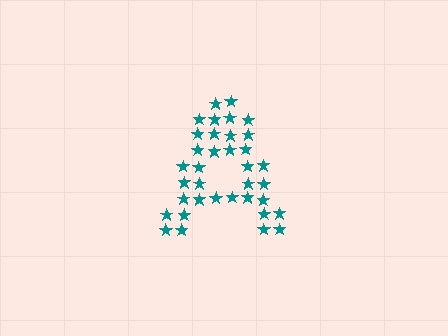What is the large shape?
The large shape is the letter A.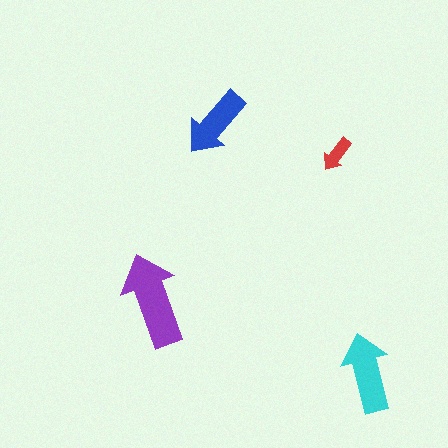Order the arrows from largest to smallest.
the purple one, the cyan one, the blue one, the red one.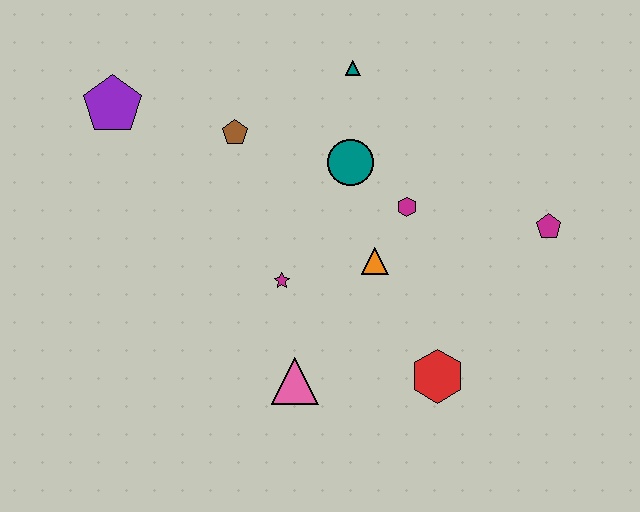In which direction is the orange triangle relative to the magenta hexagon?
The orange triangle is below the magenta hexagon.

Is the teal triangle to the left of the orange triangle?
Yes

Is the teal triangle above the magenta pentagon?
Yes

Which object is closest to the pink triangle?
The magenta star is closest to the pink triangle.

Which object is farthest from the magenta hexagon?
The purple pentagon is farthest from the magenta hexagon.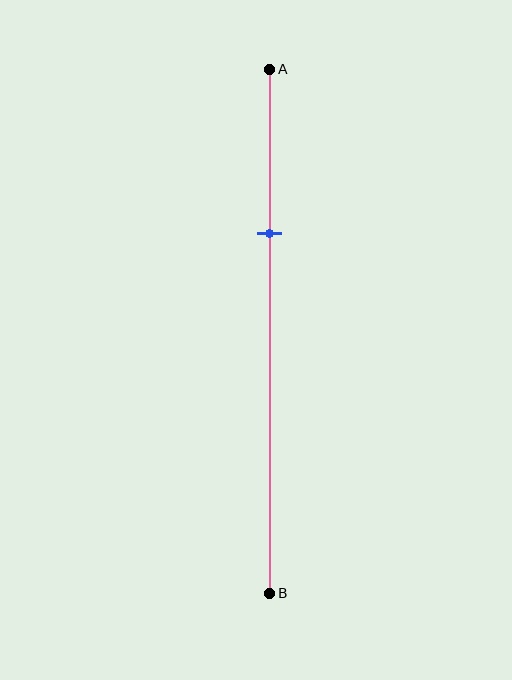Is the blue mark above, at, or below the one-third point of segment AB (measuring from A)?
The blue mark is approximately at the one-third point of segment AB.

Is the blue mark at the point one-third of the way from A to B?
Yes, the mark is approximately at the one-third point.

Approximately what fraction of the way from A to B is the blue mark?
The blue mark is approximately 30% of the way from A to B.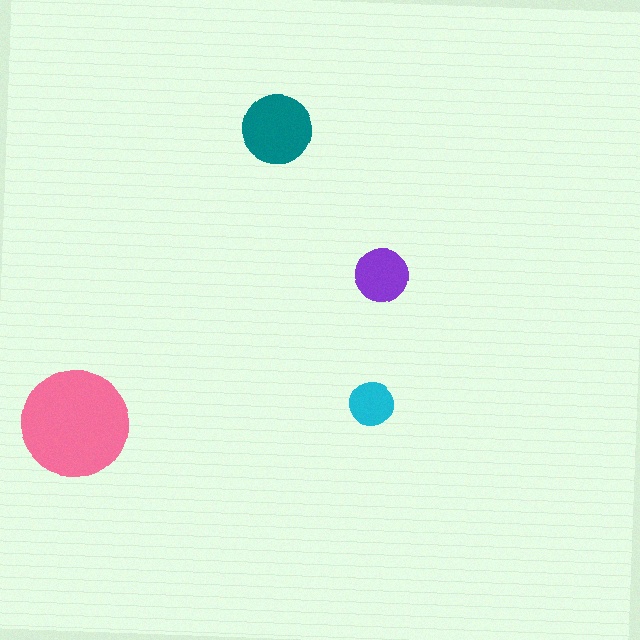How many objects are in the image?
There are 4 objects in the image.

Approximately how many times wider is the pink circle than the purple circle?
About 2 times wider.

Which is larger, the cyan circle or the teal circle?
The teal one.